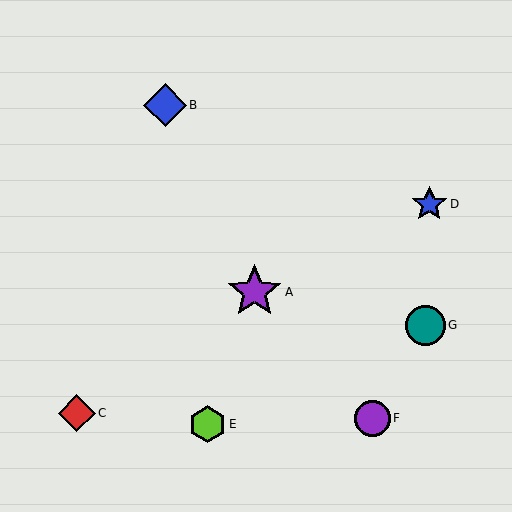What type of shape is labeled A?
Shape A is a purple star.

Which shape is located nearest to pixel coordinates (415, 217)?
The blue star (labeled D) at (429, 204) is nearest to that location.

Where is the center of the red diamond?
The center of the red diamond is at (77, 413).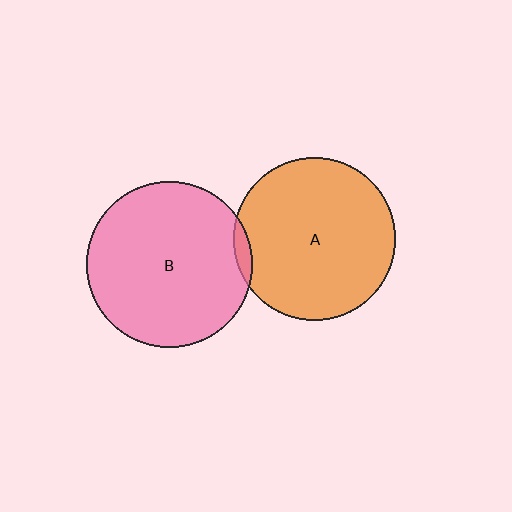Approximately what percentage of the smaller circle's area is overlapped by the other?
Approximately 5%.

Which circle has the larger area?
Circle B (pink).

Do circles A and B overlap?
Yes.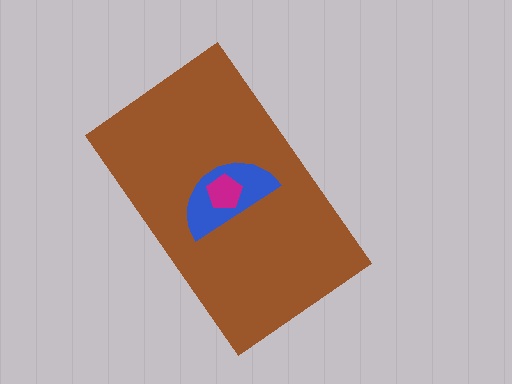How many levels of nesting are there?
3.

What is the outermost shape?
The brown rectangle.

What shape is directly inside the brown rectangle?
The blue semicircle.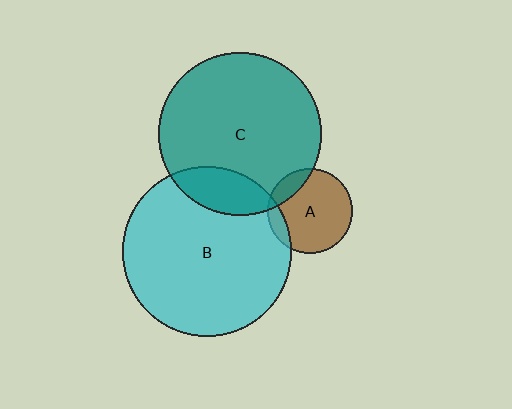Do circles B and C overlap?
Yes.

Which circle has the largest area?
Circle B (cyan).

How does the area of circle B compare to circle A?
Approximately 4.1 times.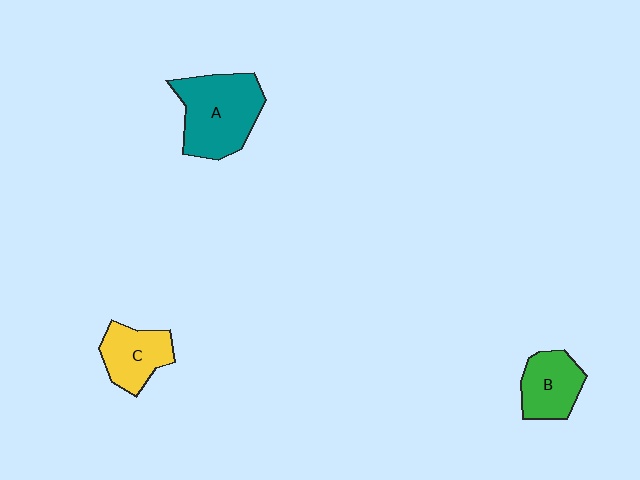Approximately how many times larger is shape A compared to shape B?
Approximately 1.7 times.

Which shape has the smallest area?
Shape B (green).